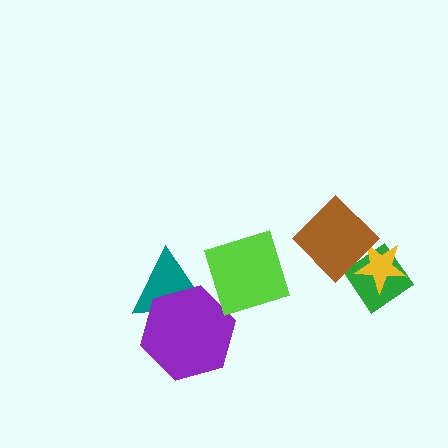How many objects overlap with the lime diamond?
2 objects overlap with the lime diamond.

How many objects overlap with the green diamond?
2 objects overlap with the green diamond.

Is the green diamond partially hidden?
Yes, it is partially covered by another shape.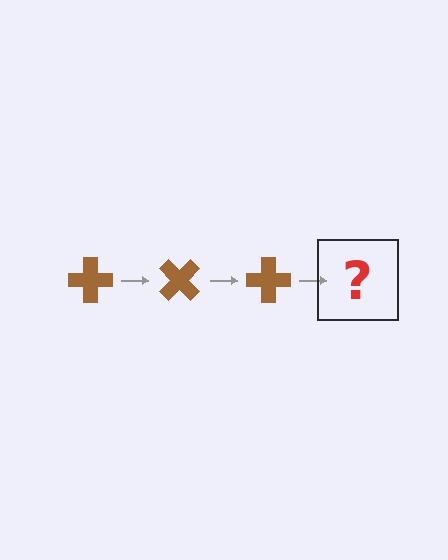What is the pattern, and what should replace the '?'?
The pattern is that the cross rotates 45 degrees each step. The '?' should be a brown cross rotated 135 degrees.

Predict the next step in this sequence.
The next step is a brown cross rotated 135 degrees.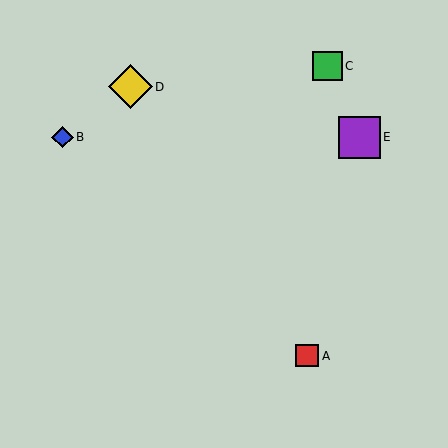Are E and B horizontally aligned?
Yes, both are at y≈137.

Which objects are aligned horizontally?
Objects B, E are aligned horizontally.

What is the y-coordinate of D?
Object D is at y≈87.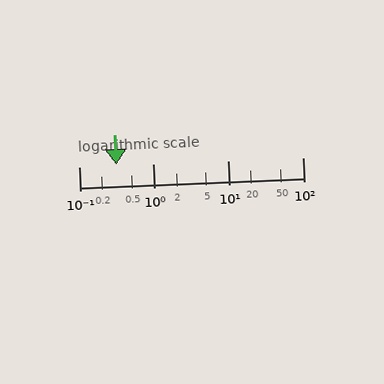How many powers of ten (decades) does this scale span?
The scale spans 3 decades, from 0.1 to 100.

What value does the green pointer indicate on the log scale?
The pointer indicates approximately 0.32.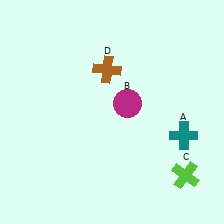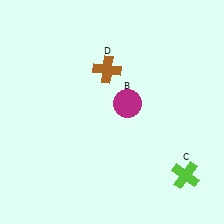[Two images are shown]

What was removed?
The teal cross (A) was removed in Image 2.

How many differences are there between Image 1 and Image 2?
There is 1 difference between the two images.